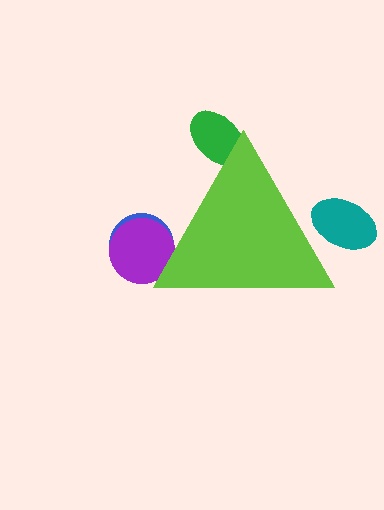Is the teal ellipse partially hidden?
Yes, the teal ellipse is partially hidden behind the lime triangle.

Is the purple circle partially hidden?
Yes, the purple circle is partially hidden behind the lime triangle.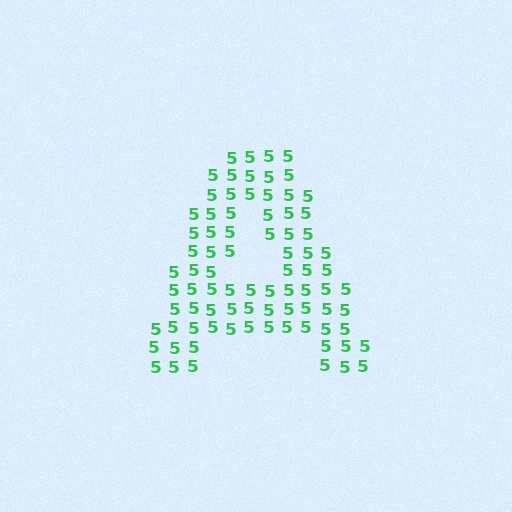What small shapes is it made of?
It is made of small digit 5's.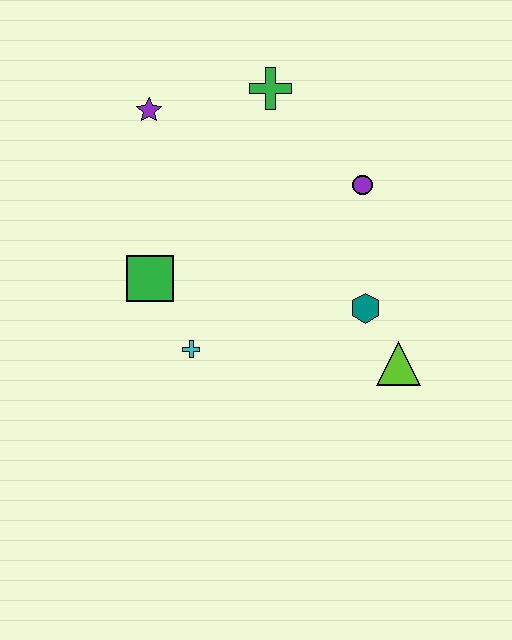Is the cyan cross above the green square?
No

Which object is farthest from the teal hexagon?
The purple star is farthest from the teal hexagon.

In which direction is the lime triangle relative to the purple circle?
The lime triangle is below the purple circle.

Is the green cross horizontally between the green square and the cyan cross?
No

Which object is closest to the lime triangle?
The teal hexagon is closest to the lime triangle.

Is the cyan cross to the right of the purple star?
Yes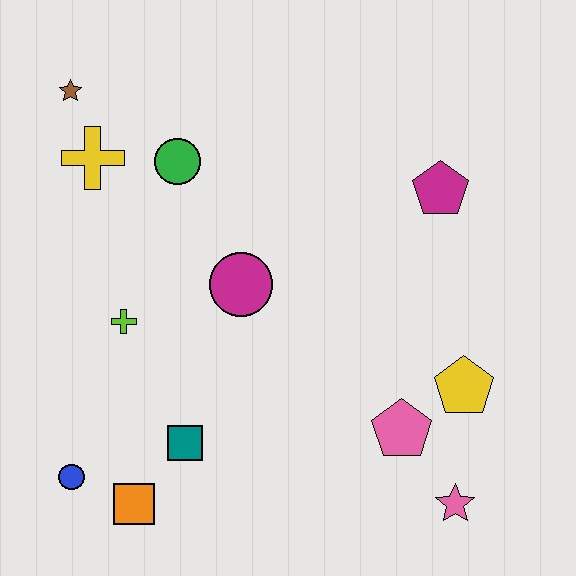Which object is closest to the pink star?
The pink pentagon is closest to the pink star.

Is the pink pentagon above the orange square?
Yes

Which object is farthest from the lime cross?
The pink star is farthest from the lime cross.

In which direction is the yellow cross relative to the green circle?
The yellow cross is to the left of the green circle.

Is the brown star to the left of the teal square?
Yes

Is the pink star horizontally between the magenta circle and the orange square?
No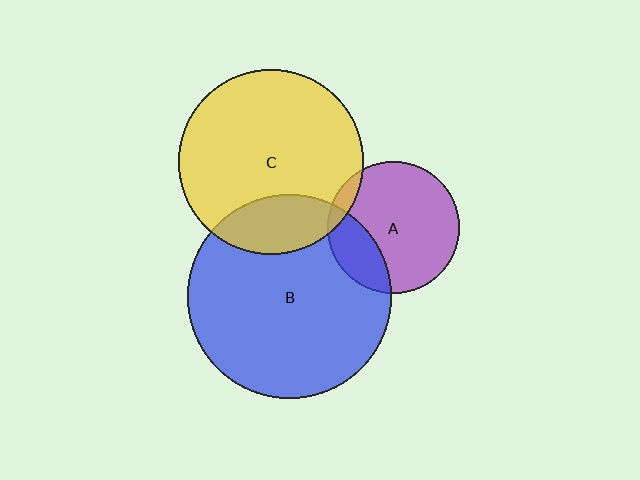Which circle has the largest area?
Circle B (blue).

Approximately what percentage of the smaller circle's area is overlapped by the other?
Approximately 25%.